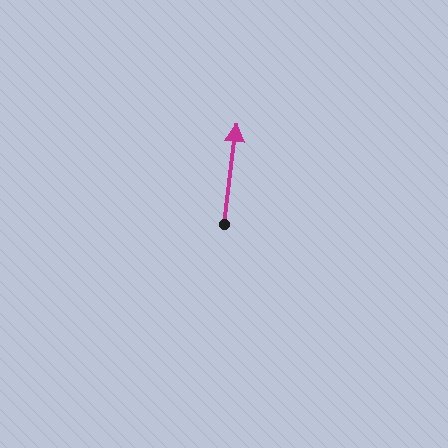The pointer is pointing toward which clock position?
Roughly 12 o'clock.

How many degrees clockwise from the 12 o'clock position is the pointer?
Approximately 7 degrees.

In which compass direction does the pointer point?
North.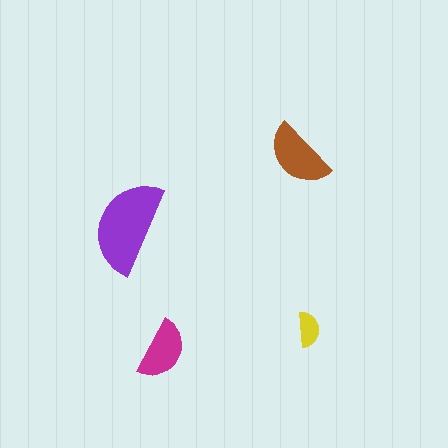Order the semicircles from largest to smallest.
the purple one, the brown one, the magenta one, the yellow one.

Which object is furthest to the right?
The yellow semicircle is rightmost.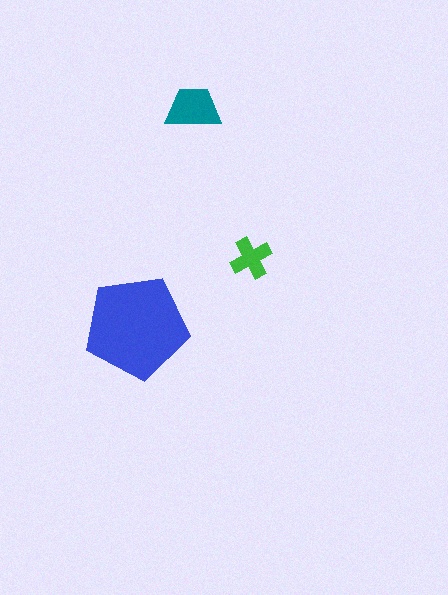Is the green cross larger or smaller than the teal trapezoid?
Smaller.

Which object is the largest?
The blue pentagon.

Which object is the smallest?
The green cross.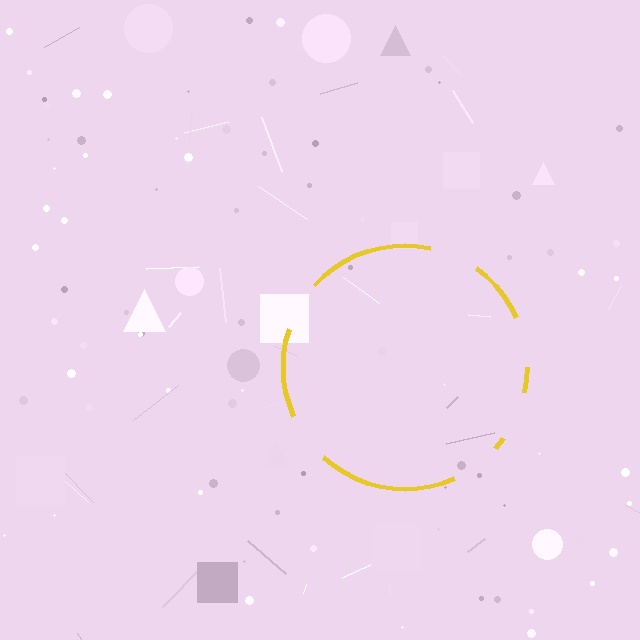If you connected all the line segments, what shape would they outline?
They would outline a circle.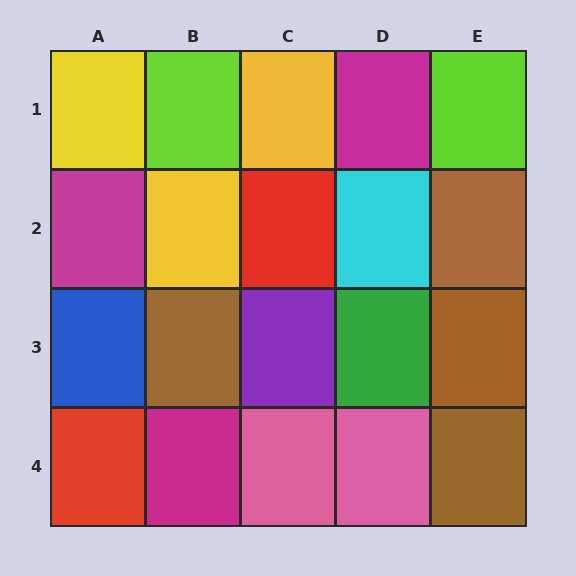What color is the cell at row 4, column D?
Pink.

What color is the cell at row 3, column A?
Blue.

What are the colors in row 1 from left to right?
Yellow, lime, yellow, magenta, lime.